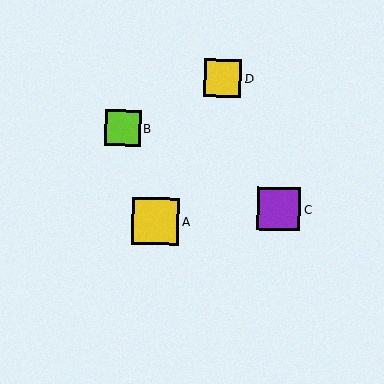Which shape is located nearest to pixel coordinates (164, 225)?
The yellow square (labeled A) at (156, 221) is nearest to that location.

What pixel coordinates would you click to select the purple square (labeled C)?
Click at (279, 209) to select the purple square C.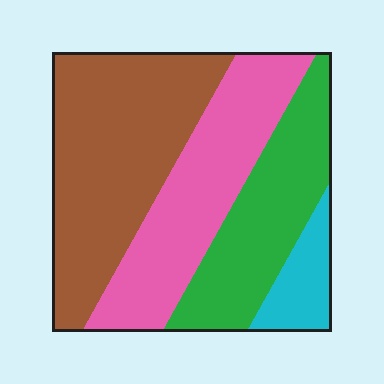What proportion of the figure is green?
Green covers roughly 25% of the figure.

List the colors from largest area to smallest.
From largest to smallest: brown, pink, green, cyan.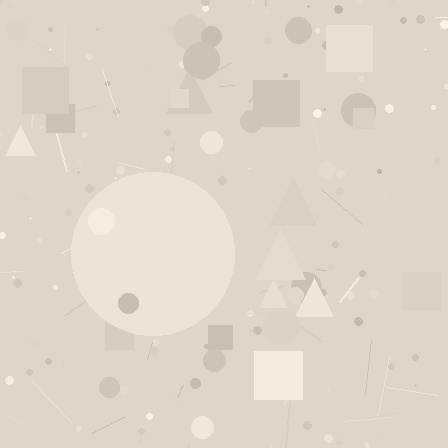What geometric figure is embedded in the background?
A circle is embedded in the background.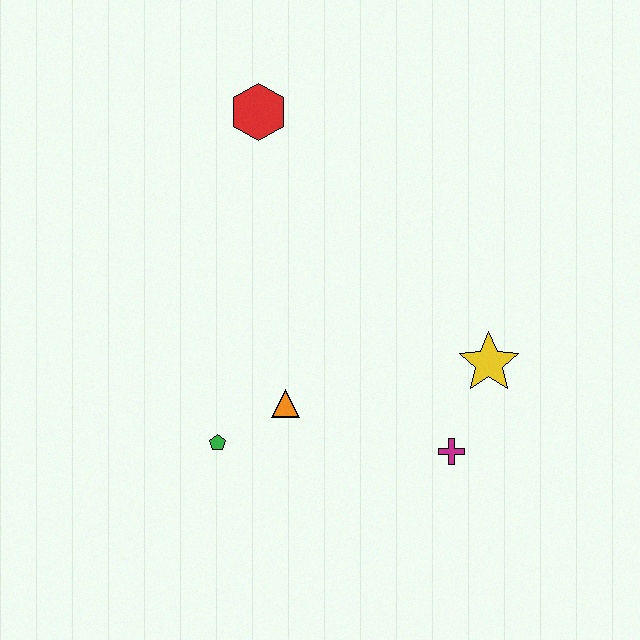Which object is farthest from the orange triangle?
The red hexagon is farthest from the orange triangle.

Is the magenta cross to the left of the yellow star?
Yes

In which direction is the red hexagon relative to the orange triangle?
The red hexagon is above the orange triangle.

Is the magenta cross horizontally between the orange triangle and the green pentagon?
No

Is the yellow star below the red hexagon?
Yes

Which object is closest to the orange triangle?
The green pentagon is closest to the orange triangle.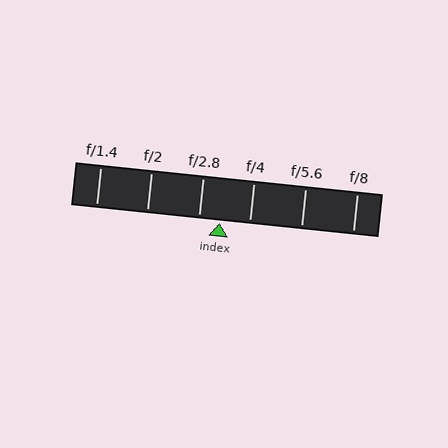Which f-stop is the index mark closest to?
The index mark is closest to f/2.8.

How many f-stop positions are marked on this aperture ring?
There are 6 f-stop positions marked.